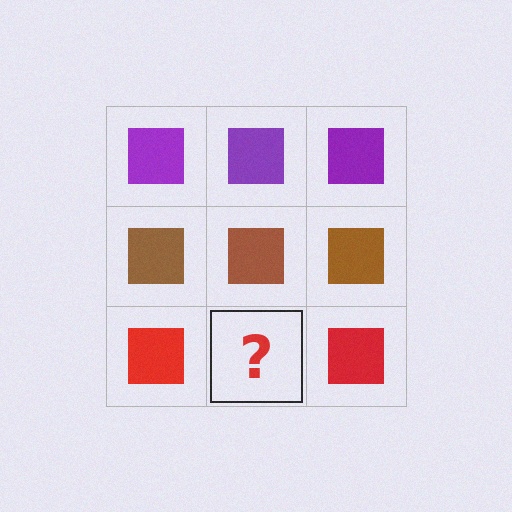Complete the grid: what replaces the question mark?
The question mark should be replaced with a red square.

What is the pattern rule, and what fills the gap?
The rule is that each row has a consistent color. The gap should be filled with a red square.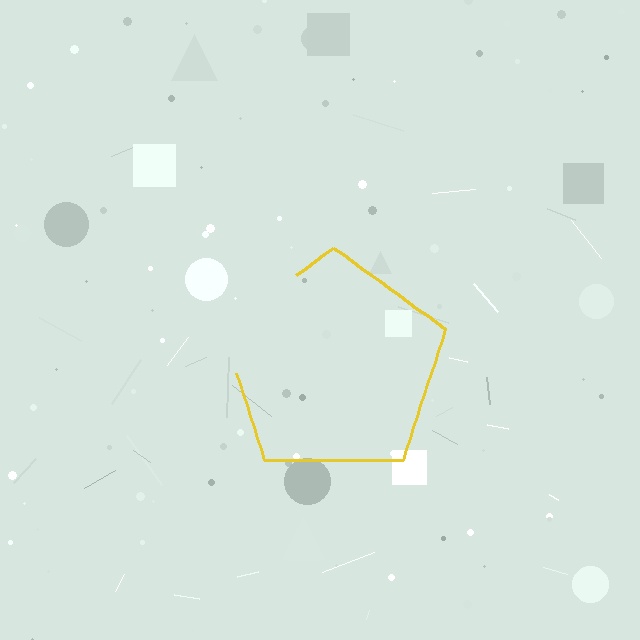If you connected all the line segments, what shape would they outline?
They would outline a pentagon.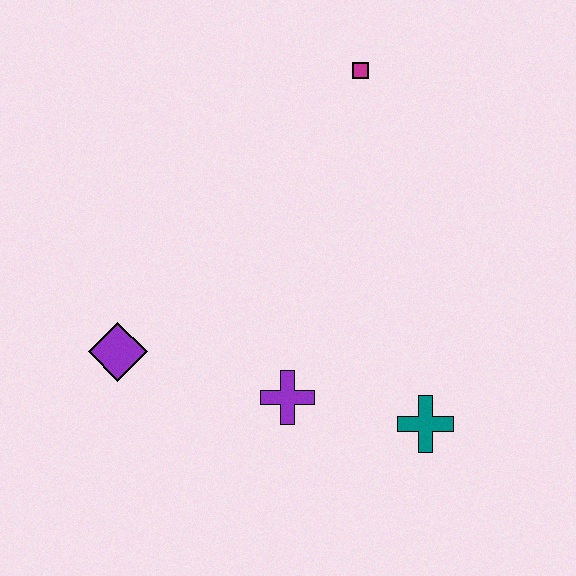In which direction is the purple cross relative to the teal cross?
The purple cross is to the left of the teal cross.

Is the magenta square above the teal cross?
Yes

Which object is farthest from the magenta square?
The purple diamond is farthest from the magenta square.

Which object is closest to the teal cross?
The purple cross is closest to the teal cross.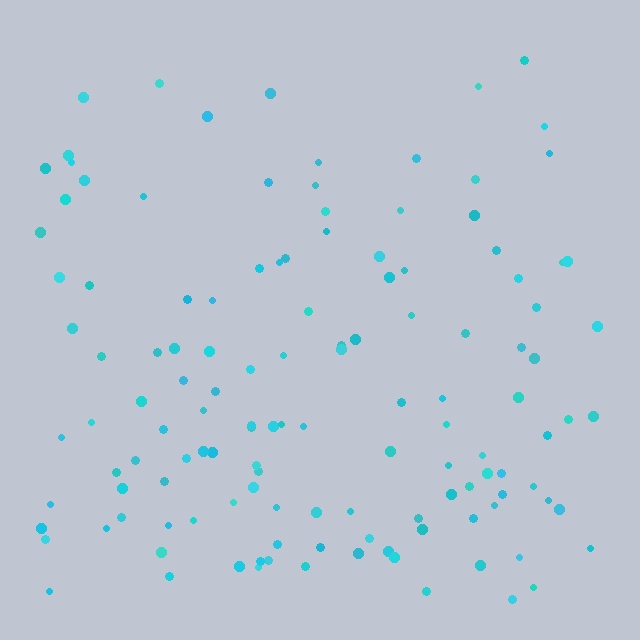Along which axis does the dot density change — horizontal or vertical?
Vertical.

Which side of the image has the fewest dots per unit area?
The top.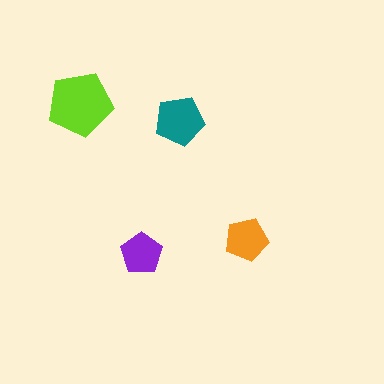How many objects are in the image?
There are 4 objects in the image.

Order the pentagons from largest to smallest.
the lime one, the teal one, the orange one, the purple one.